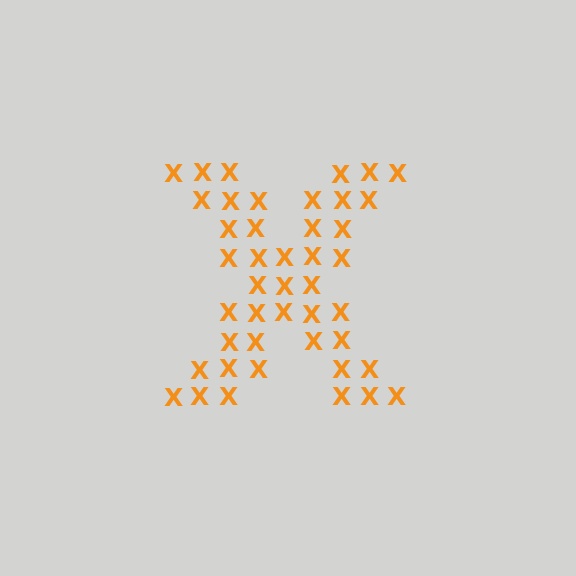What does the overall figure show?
The overall figure shows the letter X.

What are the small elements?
The small elements are letter X's.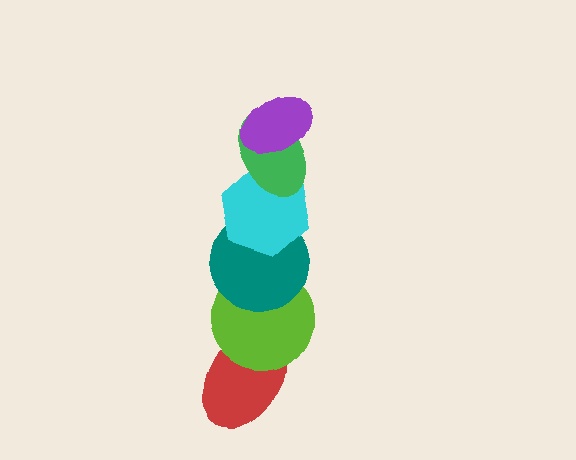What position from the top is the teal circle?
The teal circle is 4th from the top.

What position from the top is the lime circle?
The lime circle is 5th from the top.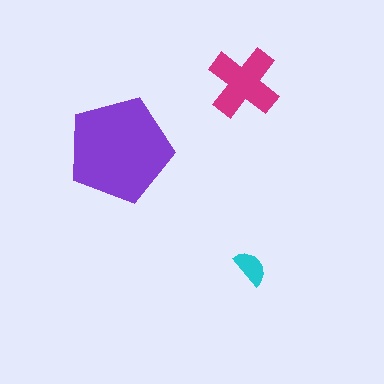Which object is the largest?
The purple pentagon.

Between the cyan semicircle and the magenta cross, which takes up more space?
The magenta cross.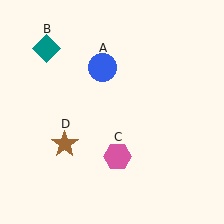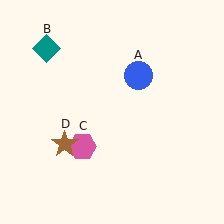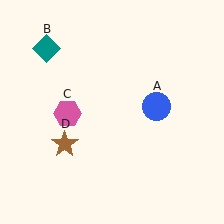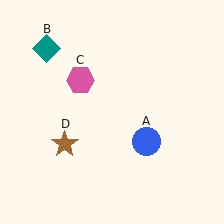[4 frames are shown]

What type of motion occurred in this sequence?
The blue circle (object A), pink hexagon (object C) rotated clockwise around the center of the scene.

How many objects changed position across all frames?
2 objects changed position: blue circle (object A), pink hexagon (object C).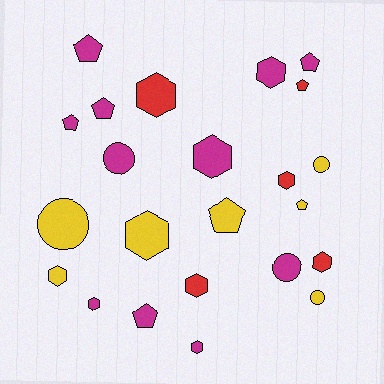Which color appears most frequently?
Magenta, with 11 objects.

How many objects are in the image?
There are 23 objects.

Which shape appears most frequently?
Hexagon, with 10 objects.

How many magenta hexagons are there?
There are 4 magenta hexagons.